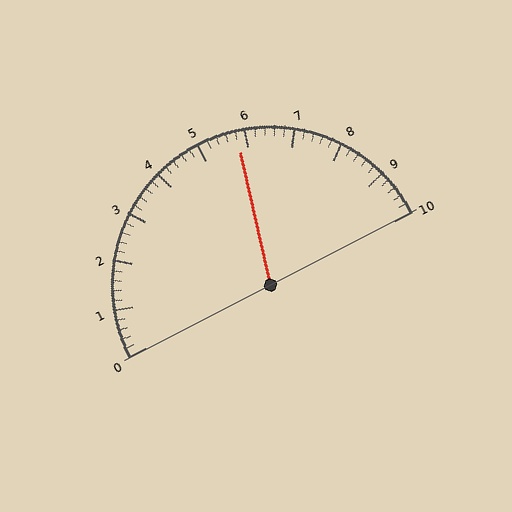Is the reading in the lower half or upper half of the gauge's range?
The reading is in the upper half of the range (0 to 10).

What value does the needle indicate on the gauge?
The needle indicates approximately 5.8.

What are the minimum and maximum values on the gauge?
The gauge ranges from 0 to 10.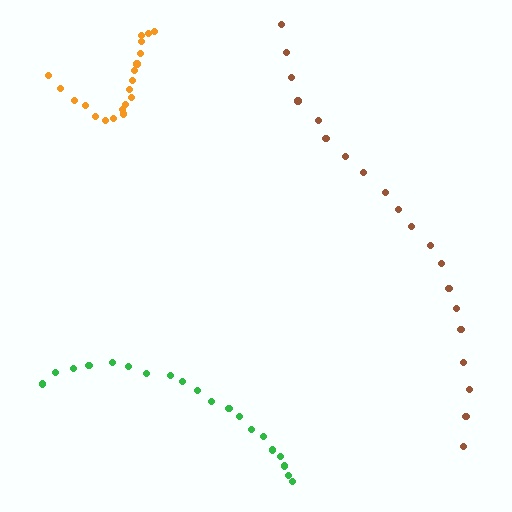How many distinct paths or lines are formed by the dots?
There are 3 distinct paths.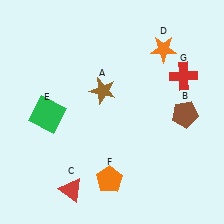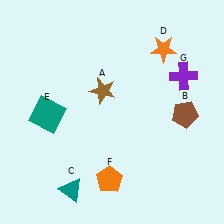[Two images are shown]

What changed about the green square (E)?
In Image 1, E is green. In Image 2, it changed to teal.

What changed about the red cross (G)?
In Image 1, G is red. In Image 2, it changed to purple.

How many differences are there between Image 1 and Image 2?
There are 3 differences between the two images.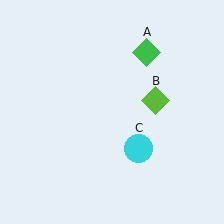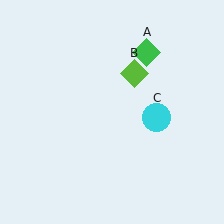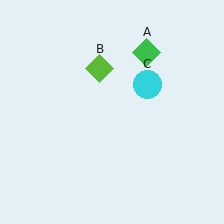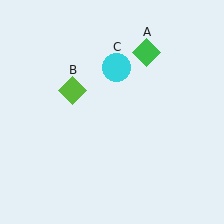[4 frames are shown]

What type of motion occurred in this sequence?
The lime diamond (object B), cyan circle (object C) rotated counterclockwise around the center of the scene.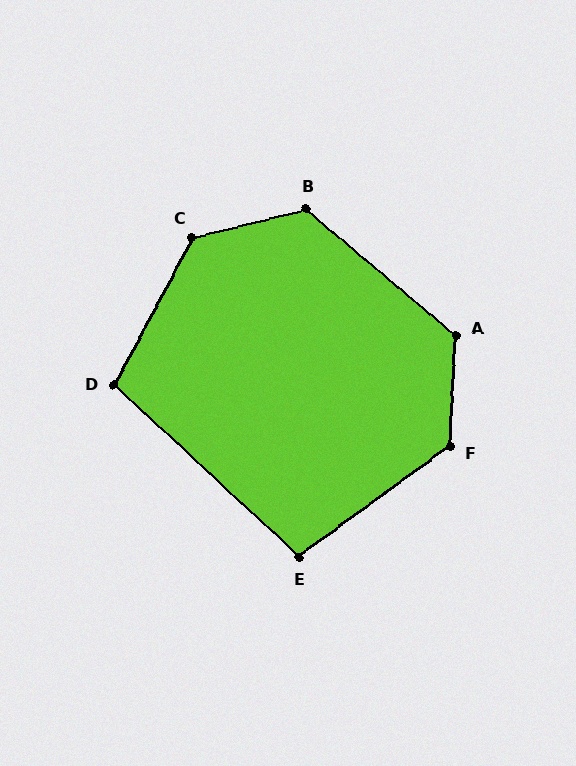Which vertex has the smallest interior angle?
E, at approximately 101 degrees.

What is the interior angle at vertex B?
Approximately 126 degrees (obtuse).